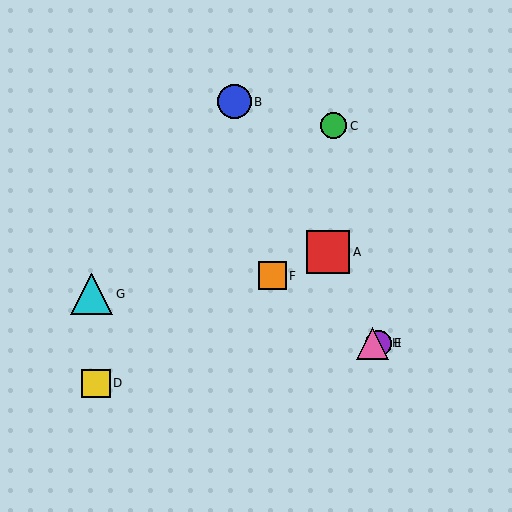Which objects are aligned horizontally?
Objects E, H are aligned horizontally.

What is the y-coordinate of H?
Object H is at y≈343.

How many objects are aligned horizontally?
2 objects (E, H) are aligned horizontally.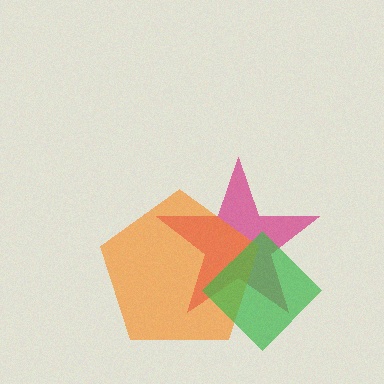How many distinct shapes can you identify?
There are 3 distinct shapes: a magenta star, an orange pentagon, a green diamond.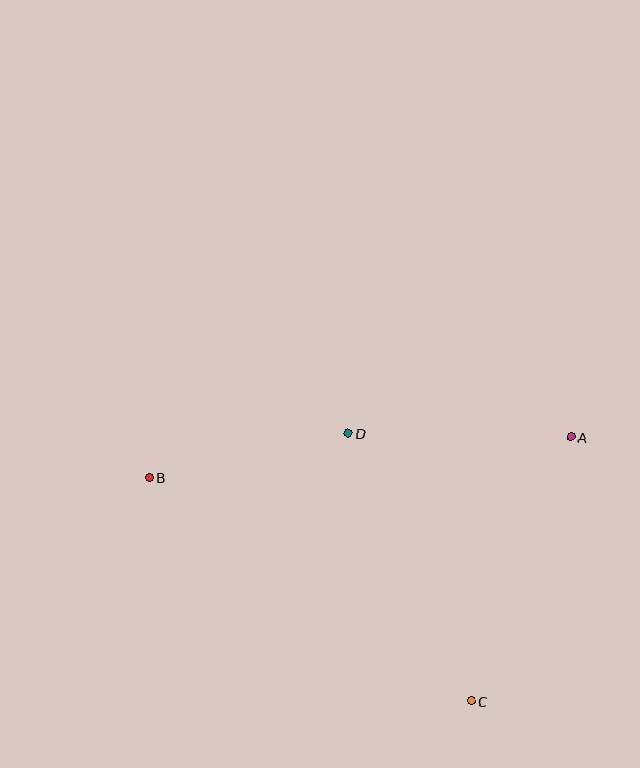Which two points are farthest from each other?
Points A and B are farthest from each other.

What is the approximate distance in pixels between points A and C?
The distance between A and C is approximately 283 pixels.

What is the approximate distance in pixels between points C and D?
The distance between C and D is approximately 295 pixels.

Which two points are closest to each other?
Points B and D are closest to each other.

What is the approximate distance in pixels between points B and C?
The distance between B and C is approximately 392 pixels.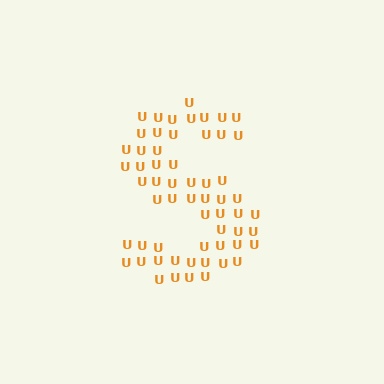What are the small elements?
The small elements are letter U's.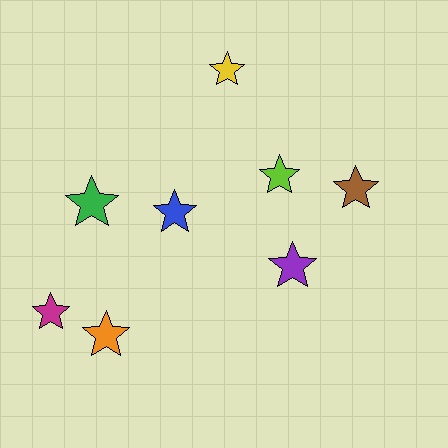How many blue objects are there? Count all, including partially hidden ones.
There is 1 blue object.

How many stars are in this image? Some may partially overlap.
There are 8 stars.